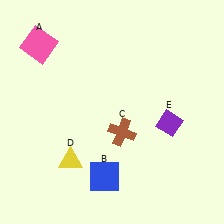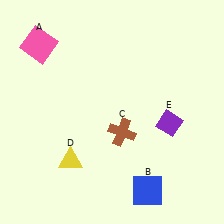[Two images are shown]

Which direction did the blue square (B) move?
The blue square (B) moved right.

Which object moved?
The blue square (B) moved right.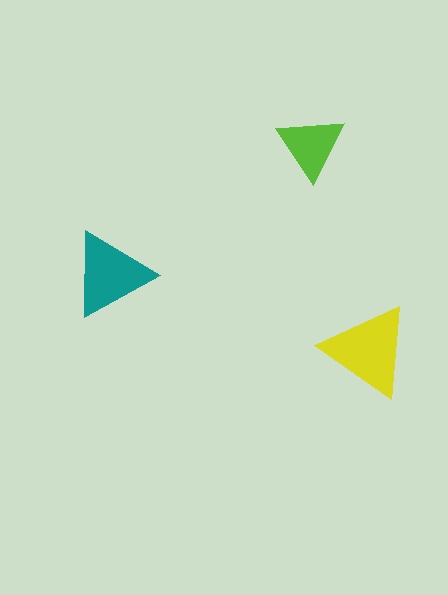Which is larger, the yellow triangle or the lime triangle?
The yellow one.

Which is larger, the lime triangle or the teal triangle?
The teal one.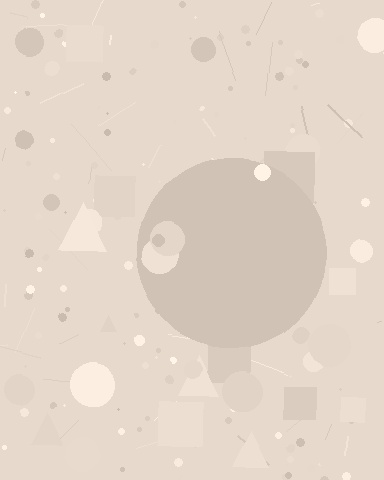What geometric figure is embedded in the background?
A circle is embedded in the background.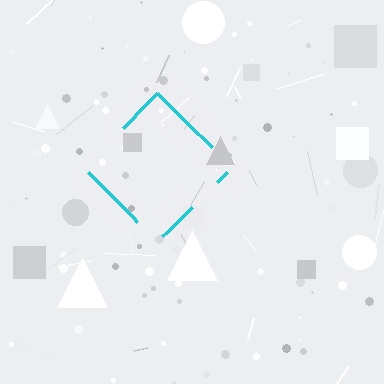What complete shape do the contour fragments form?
The contour fragments form a diamond.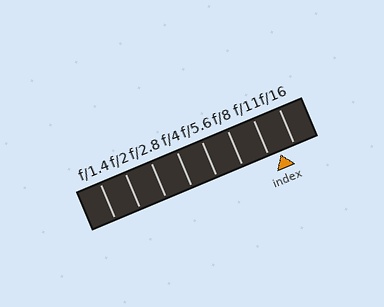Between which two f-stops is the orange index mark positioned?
The index mark is between f/11 and f/16.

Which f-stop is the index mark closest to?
The index mark is closest to f/11.